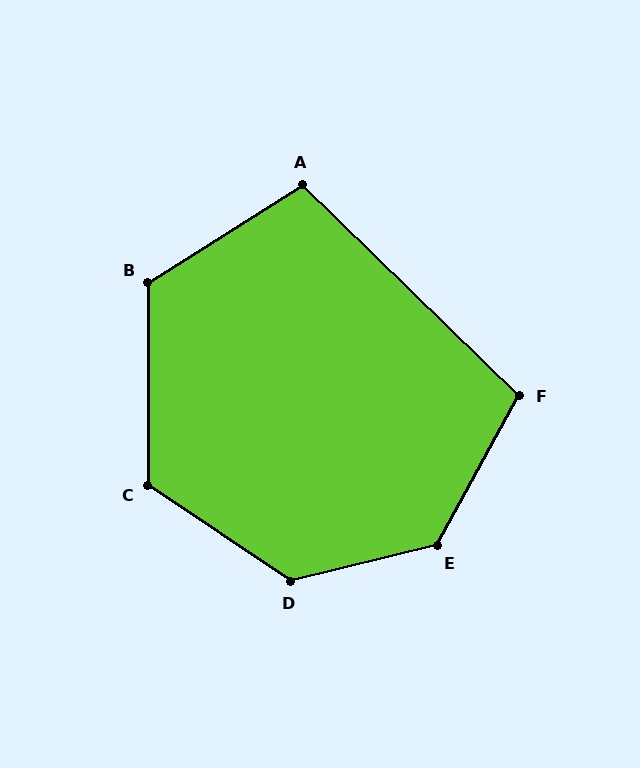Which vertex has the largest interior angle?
E, at approximately 132 degrees.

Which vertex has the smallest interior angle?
A, at approximately 104 degrees.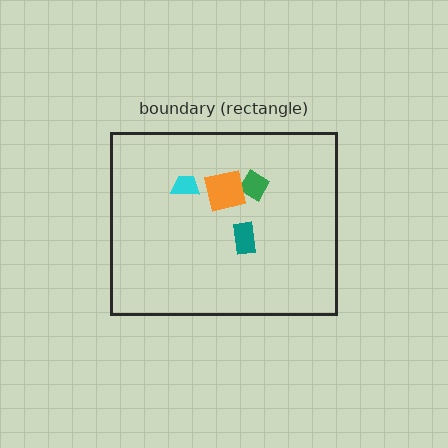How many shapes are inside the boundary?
4 inside, 0 outside.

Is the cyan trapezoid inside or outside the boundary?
Inside.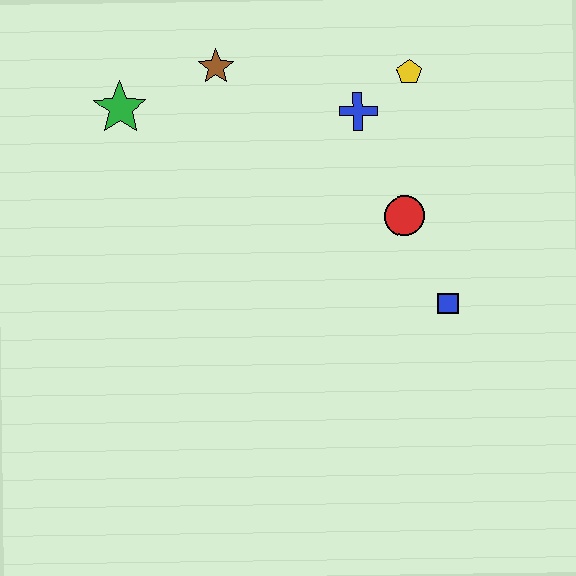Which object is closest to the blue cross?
The yellow pentagon is closest to the blue cross.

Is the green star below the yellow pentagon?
Yes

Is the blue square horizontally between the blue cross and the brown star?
No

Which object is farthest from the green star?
The blue square is farthest from the green star.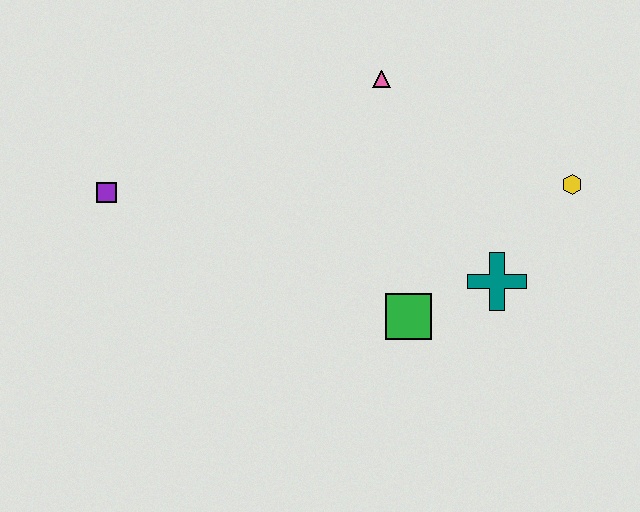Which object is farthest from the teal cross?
The purple square is farthest from the teal cross.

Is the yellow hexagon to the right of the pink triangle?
Yes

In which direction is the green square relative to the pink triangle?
The green square is below the pink triangle.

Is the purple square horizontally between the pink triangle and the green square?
No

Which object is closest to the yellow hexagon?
The teal cross is closest to the yellow hexagon.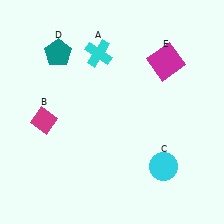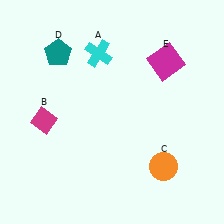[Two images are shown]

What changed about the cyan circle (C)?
In Image 1, C is cyan. In Image 2, it changed to orange.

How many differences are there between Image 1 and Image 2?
There is 1 difference between the two images.